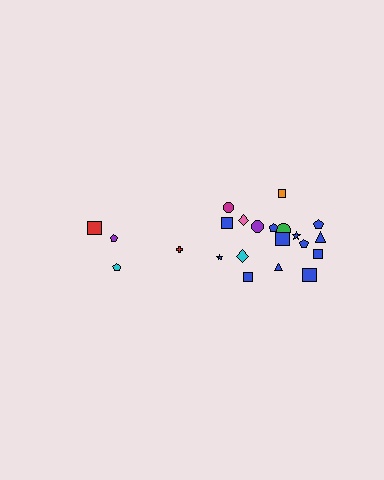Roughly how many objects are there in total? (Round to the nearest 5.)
Roughly 20 objects in total.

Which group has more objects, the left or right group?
The right group.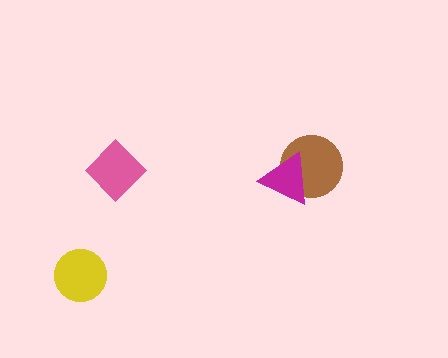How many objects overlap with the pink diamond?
0 objects overlap with the pink diamond.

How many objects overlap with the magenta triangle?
1 object overlaps with the magenta triangle.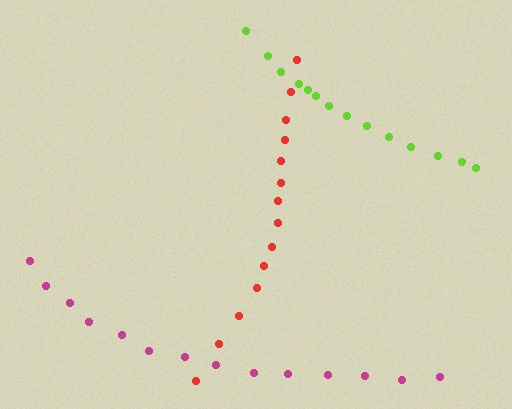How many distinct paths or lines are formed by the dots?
There are 3 distinct paths.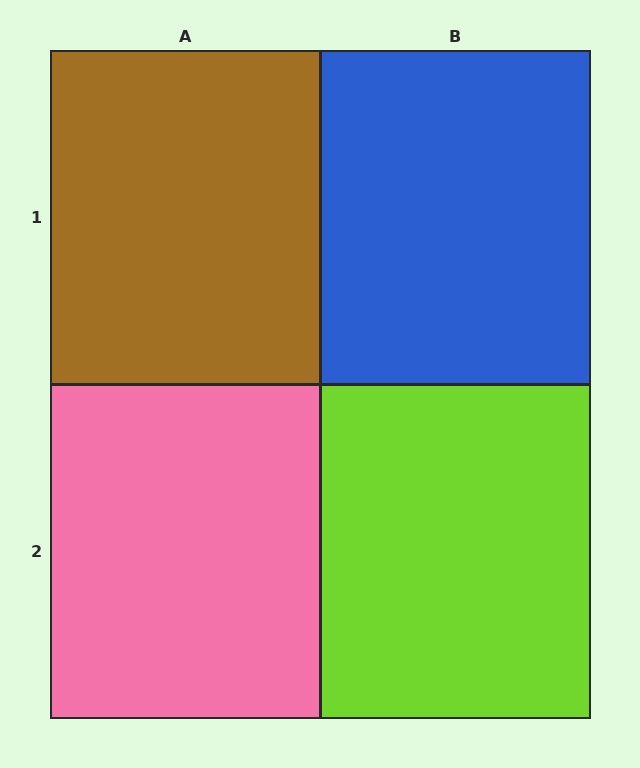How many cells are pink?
1 cell is pink.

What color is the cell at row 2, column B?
Lime.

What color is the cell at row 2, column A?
Pink.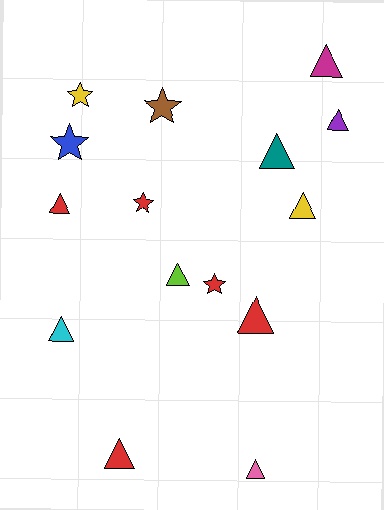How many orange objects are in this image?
There are no orange objects.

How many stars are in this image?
There are 5 stars.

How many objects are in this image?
There are 15 objects.